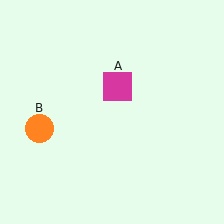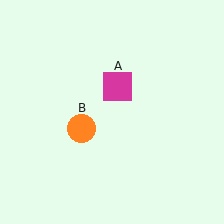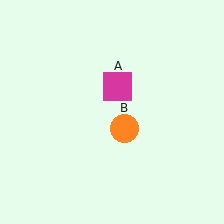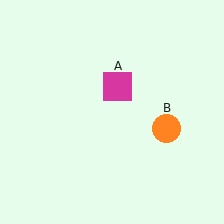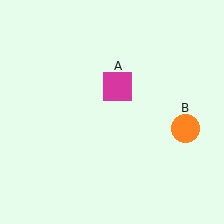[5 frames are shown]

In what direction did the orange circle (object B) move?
The orange circle (object B) moved right.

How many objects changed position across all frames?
1 object changed position: orange circle (object B).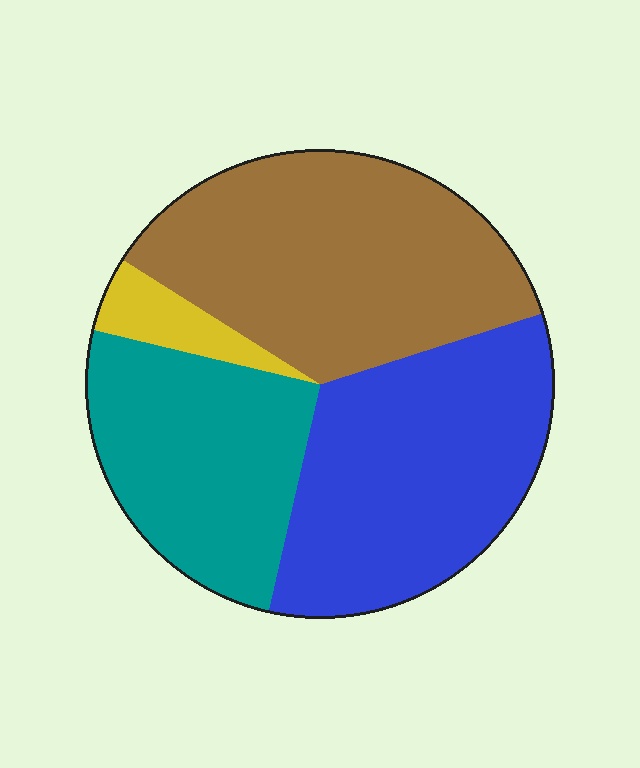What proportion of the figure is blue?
Blue takes up between a third and a half of the figure.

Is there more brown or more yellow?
Brown.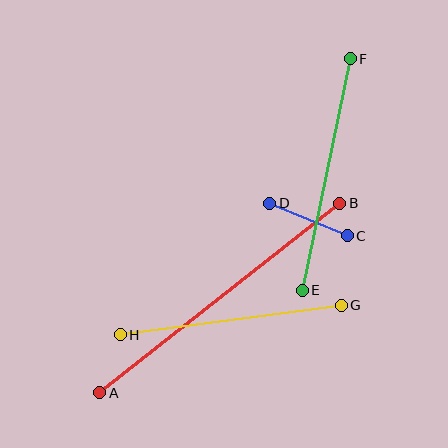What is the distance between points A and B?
The distance is approximately 306 pixels.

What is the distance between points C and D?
The distance is approximately 84 pixels.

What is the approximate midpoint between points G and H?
The midpoint is at approximately (231, 320) pixels.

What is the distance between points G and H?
The distance is approximately 223 pixels.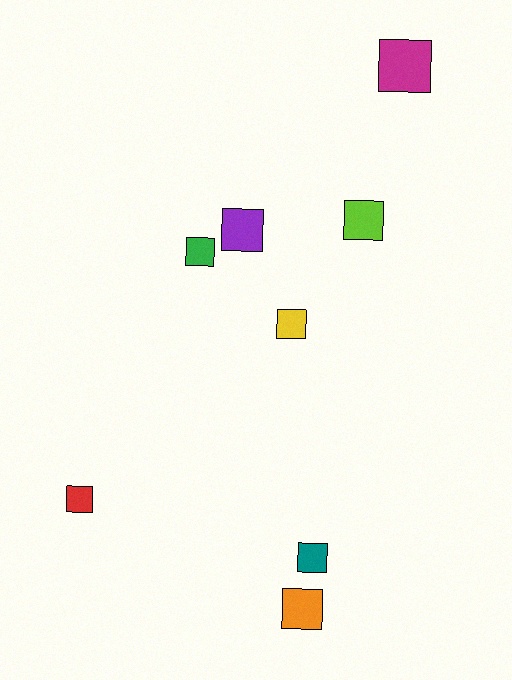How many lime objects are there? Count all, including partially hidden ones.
There is 1 lime object.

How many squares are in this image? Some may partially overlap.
There are 8 squares.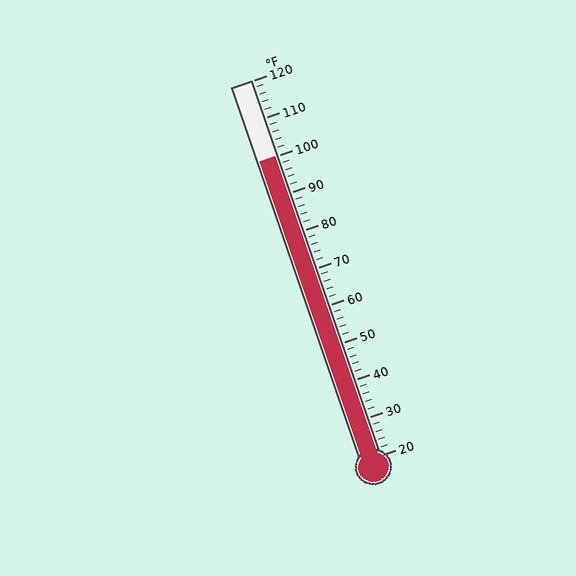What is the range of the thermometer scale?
The thermometer scale ranges from 20°F to 120°F.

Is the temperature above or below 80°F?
The temperature is above 80°F.